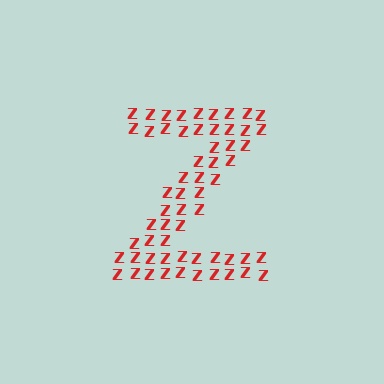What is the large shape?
The large shape is the letter Z.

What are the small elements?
The small elements are letter Z's.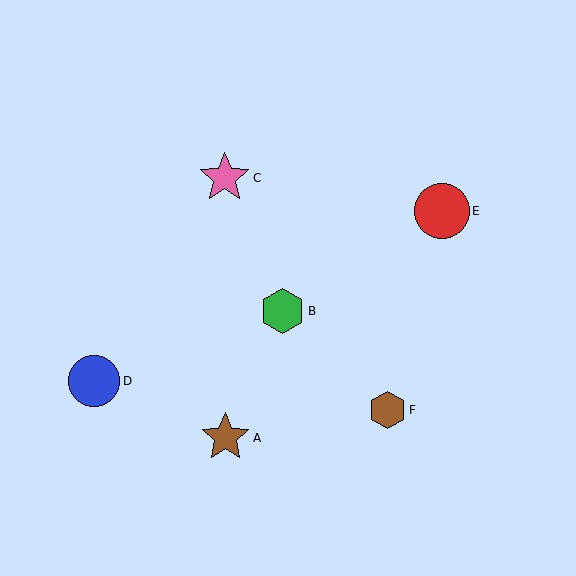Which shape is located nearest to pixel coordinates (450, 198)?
The red circle (labeled E) at (442, 211) is nearest to that location.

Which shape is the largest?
The red circle (labeled E) is the largest.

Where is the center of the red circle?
The center of the red circle is at (442, 211).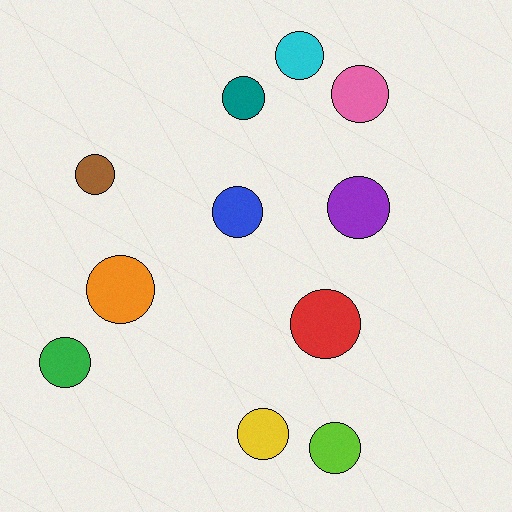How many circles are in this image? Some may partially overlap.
There are 11 circles.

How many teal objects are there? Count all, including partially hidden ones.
There is 1 teal object.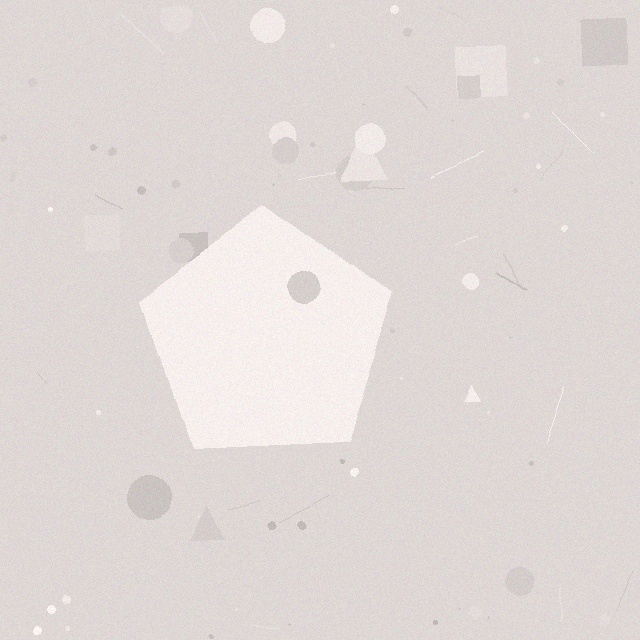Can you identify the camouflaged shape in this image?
The camouflaged shape is a pentagon.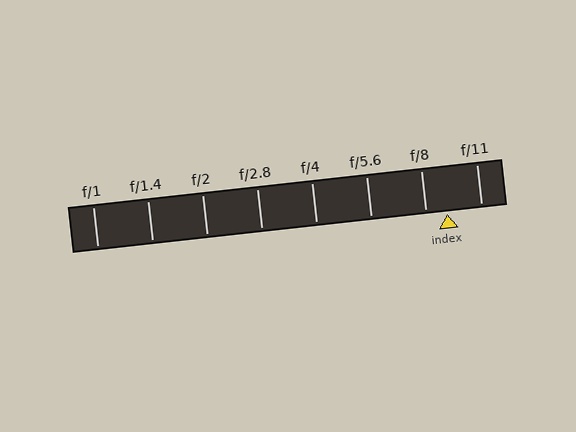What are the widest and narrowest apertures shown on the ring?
The widest aperture shown is f/1 and the narrowest is f/11.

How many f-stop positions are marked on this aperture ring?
There are 8 f-stop positions marked.